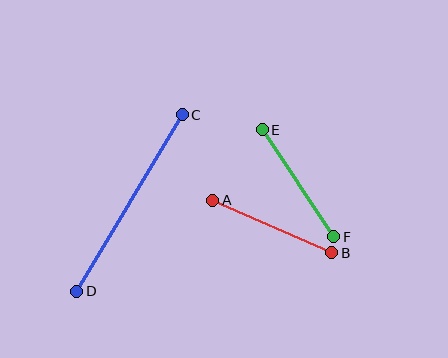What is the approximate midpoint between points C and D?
The midpoint is at approximately (130, 203) pixels.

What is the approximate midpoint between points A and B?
The midpoint is at approximately (272, 227) pixels.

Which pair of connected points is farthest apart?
Points C and D are farthest apart.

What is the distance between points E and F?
The distance is approximately 129 pixels.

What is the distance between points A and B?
The distance is approximately 130 pixels.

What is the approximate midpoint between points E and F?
The midpoint is at approximately (298, 183) pixels.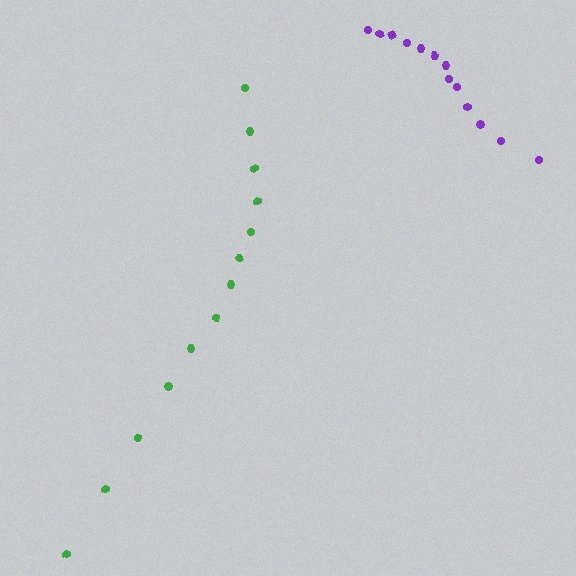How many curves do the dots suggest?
There are 2 distinct paths.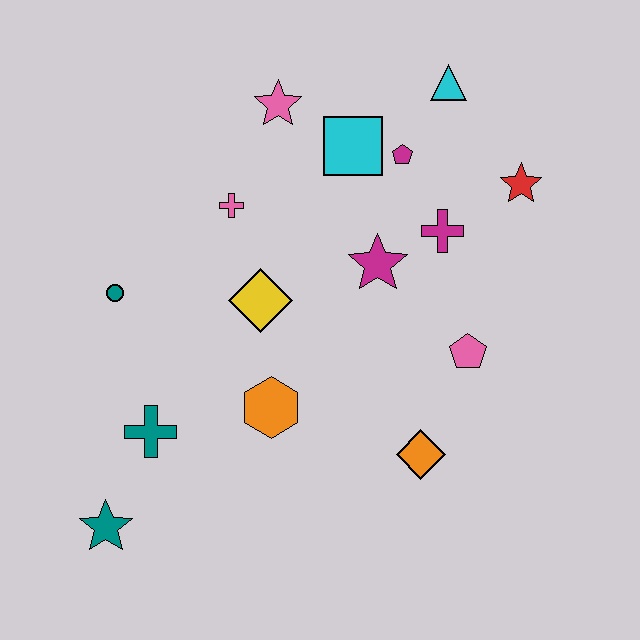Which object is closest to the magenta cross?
The magenta star is closest to the magenta cross.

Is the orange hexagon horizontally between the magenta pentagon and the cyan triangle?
No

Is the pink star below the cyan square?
No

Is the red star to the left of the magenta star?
No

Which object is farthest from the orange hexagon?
The cyan triangle is farthest from the orange hexagon.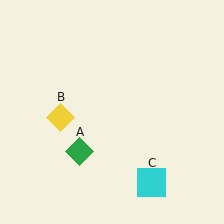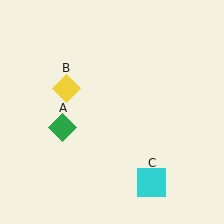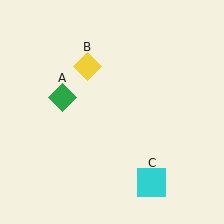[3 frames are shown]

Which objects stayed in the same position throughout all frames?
Cyan square (object C) remained stationary.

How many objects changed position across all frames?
2 objects changed position: green diamond (object A), yellow diamond (object B).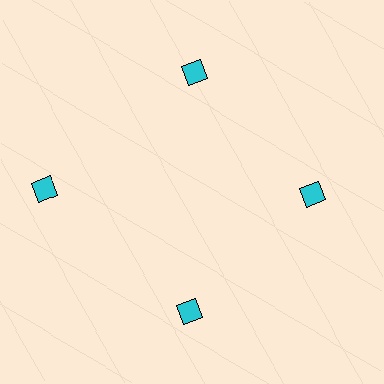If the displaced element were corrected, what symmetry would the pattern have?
It would have 4-fold rotational symmetry — the pattern would map onto itself every 90 degrees.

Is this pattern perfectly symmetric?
No. The 4 cyan diamonds are arranged in a ring, but one element near the 9 o'clock position is pushed outward from the center, breaking the 4-fold rotational symmetry.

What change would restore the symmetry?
The symmetry would be restored by moving it inward, back onto the ring so that all 4 diamonds sit at equal angles and equal distance from the center.